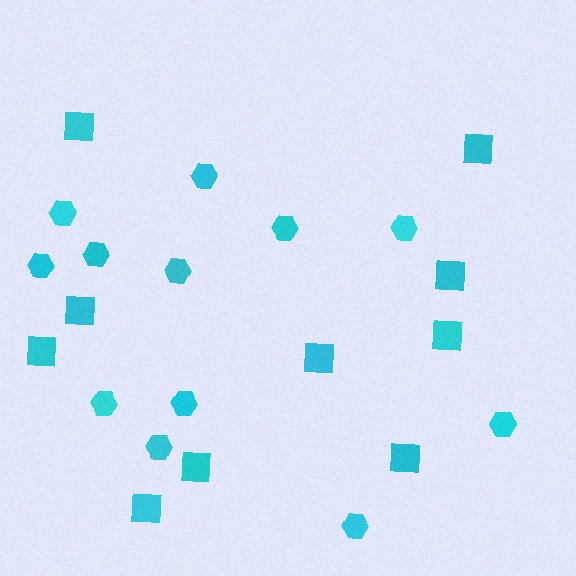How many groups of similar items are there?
There are 2 groups: one group of squares (10) and one group of hexagons (12).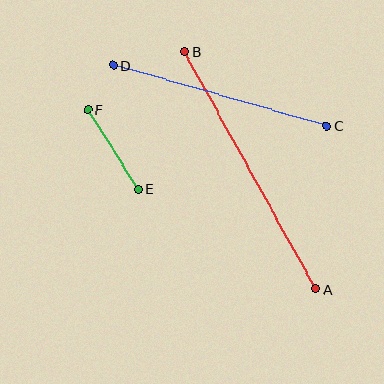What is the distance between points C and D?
The distance is approximately 222 pixels.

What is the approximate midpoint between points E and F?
The midpoint is at approximately (113, 149) pixels.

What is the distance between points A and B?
The distance is approximately 271 pixels.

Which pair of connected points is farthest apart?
Points A and B are farthest apart.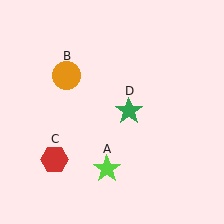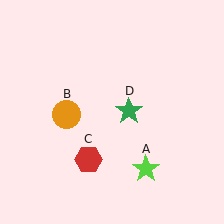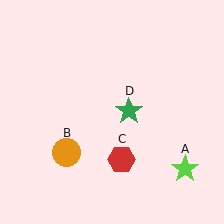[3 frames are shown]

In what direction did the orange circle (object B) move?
The orange circle (object B) moved down.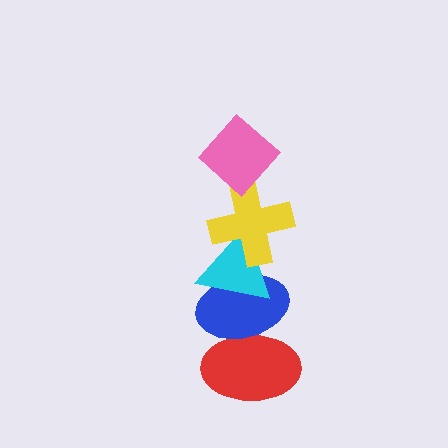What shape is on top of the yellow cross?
The pink diamond is on top of the yellow cross.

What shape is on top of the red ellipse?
The blue ellipse is on top of the red ellipse.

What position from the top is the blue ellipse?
The blue ellipse is 4th from the top.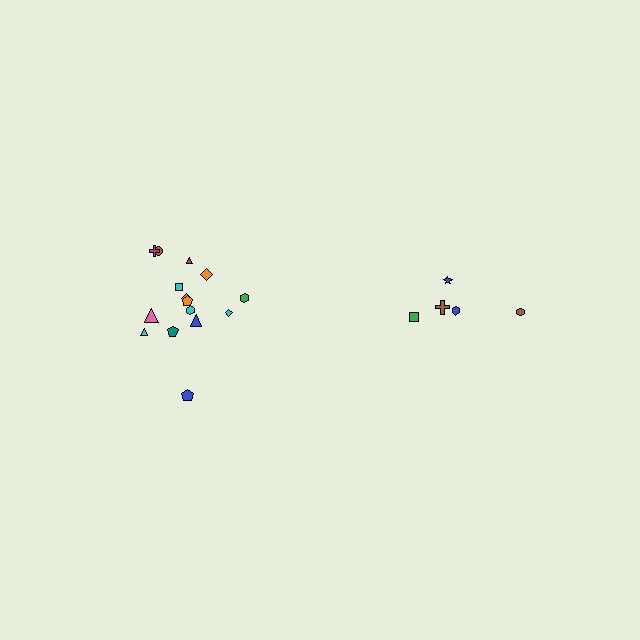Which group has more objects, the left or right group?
The left group.